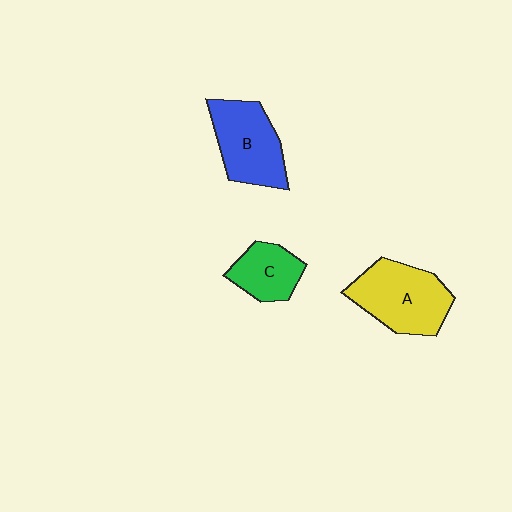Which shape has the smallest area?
Shape C (green).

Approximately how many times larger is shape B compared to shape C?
Approximately 1.5 times.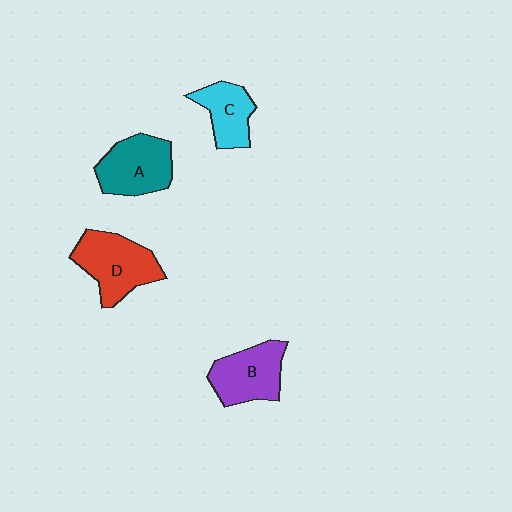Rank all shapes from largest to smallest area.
From largest to smallest: D (red), A (teal), B (purple), C (cyan).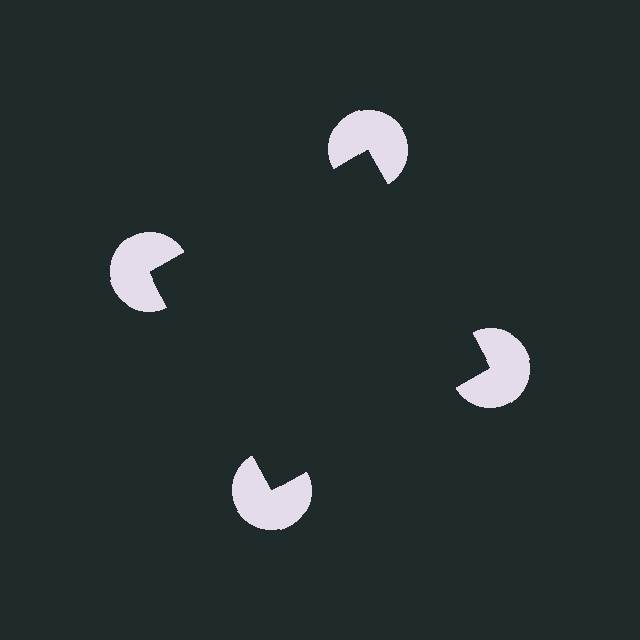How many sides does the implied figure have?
4 sides.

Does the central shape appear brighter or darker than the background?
It typically appears slightly darker than the background, even though no actual brightness change is drawn.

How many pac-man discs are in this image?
There are 4 — one at each vertex of the illusory square.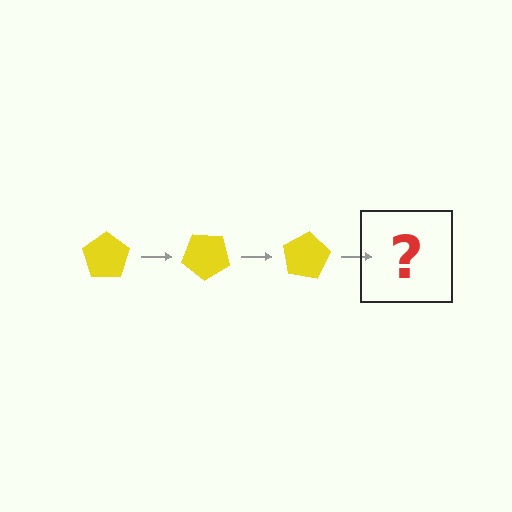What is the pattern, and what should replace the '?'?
The pattern is that the pentagon rotates 40 degrees each step. The '?' should be a yellow pentagon rotated 120 degrees.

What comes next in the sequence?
The next element should be a yellow pentagon rotated 120 degrees.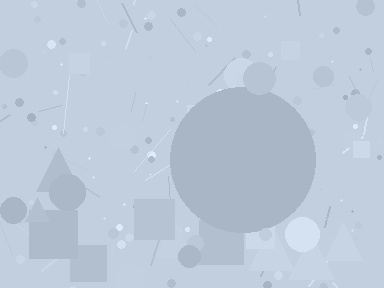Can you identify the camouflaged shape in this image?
The camouflaged shape is a circle.